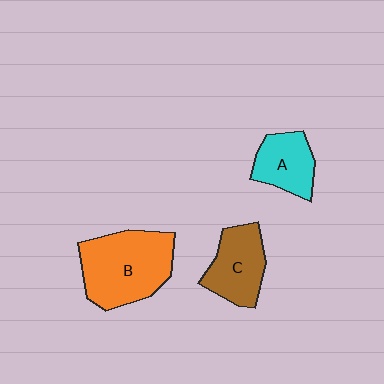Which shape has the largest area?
Shape B (orange).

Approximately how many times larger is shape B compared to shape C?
Approximately 1.6 times.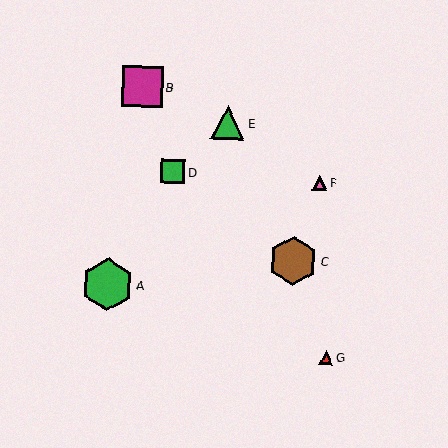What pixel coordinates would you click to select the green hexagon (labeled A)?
Click at (108, 284) to select the green hexagon A.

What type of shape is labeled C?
Shape C is a brown hexagon.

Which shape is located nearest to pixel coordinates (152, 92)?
The magenta square (labeled B) at (142, 87) is nearest to that location.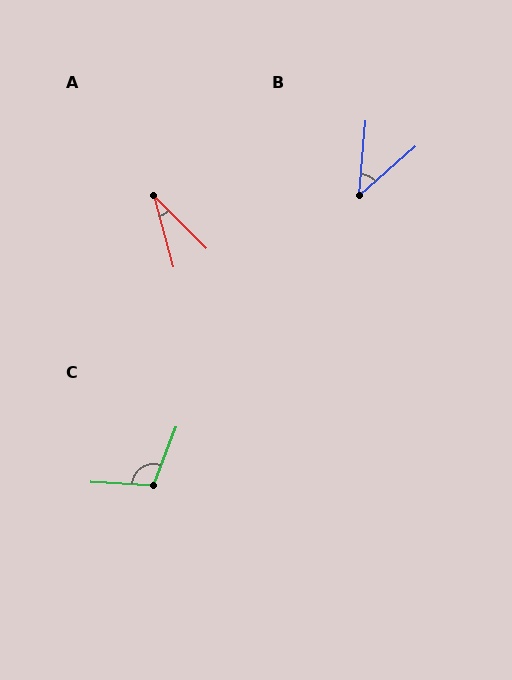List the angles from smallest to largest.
A (30°), B (44°), C (107°).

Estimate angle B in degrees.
Approximately 44 degrees.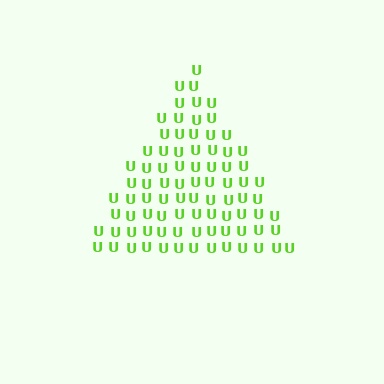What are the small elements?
The small elements are letter U's.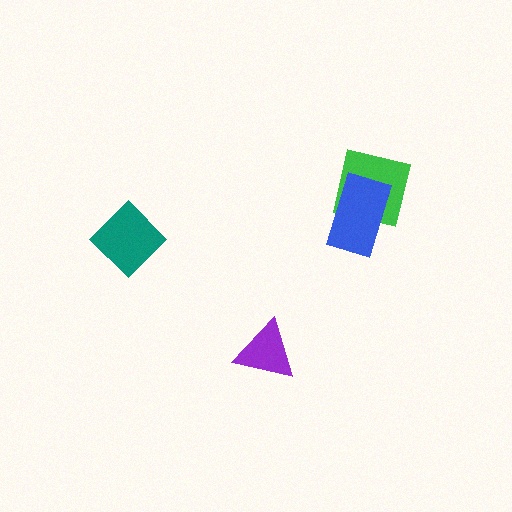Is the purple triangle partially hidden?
No, no other shape covers it.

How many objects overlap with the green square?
1 object overlaps with the green square.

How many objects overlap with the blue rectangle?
1 object overlaps with the blue rectangle.